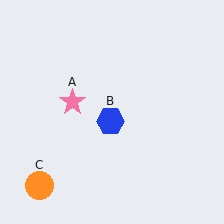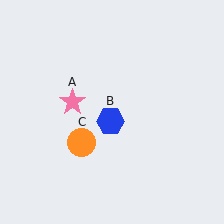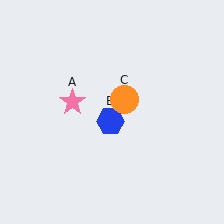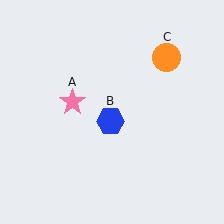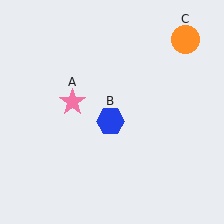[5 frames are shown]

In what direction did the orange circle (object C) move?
The orange circle (object C) moved up and to the right.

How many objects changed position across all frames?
1 object changed position: orange circle (object C).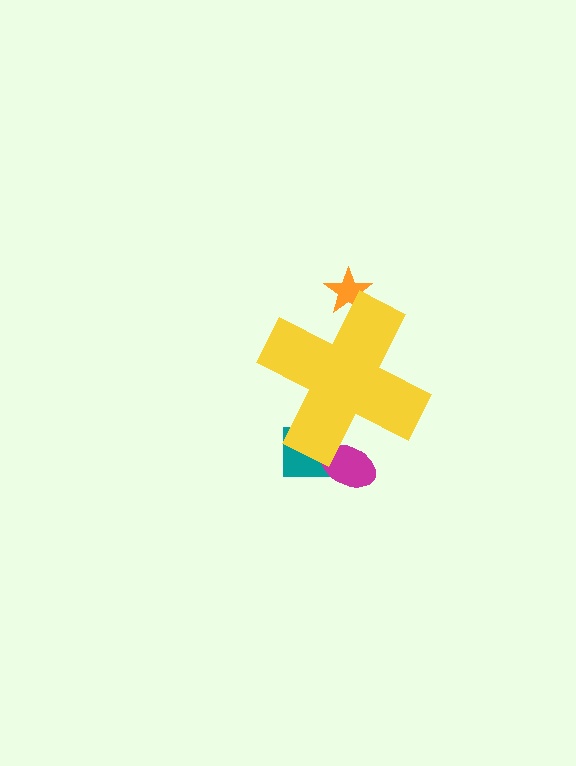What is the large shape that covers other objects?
A yellow cross.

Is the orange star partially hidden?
Yes, the orange star is partially hidden behind the yellow cross.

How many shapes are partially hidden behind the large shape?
3 shapes are partially hidden.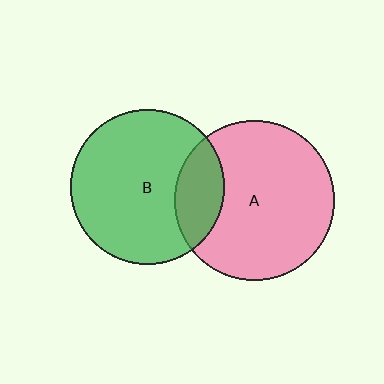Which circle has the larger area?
Circle A (pink).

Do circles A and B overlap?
Yes.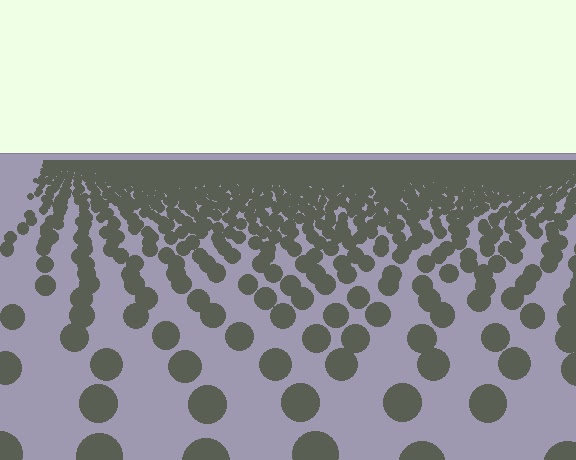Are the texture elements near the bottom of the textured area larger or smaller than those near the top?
Larger. Near the bottom, elements are closer to the viewer and appear at a bigger on-screen size.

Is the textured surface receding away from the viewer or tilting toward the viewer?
The surface is receding away from the viewer. Texture elements get smaller and denser toward the top.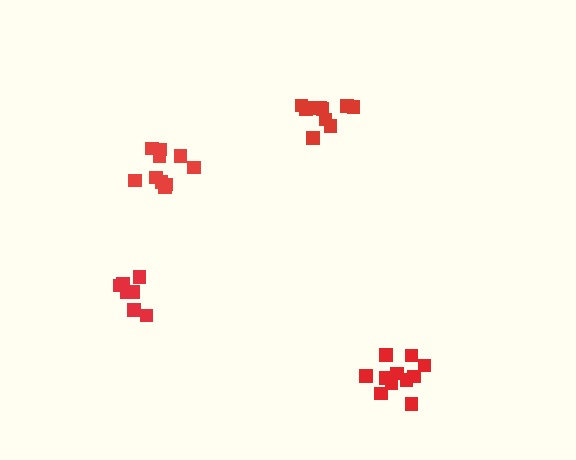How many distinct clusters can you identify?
There are 4 distinct clusters.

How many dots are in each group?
Group 1: 7 dots, Group 2: 11 dots, Group 3: 10 dots, Group 4: 10 dots (38 total).